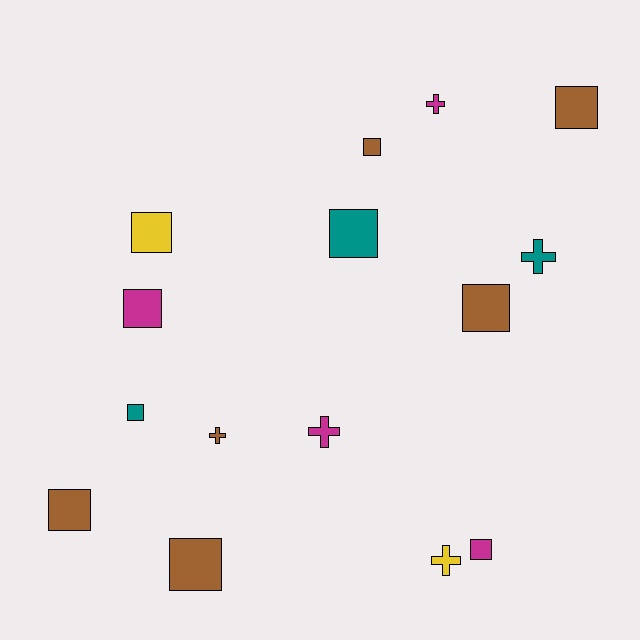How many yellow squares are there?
There is 1 yellow square.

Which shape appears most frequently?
Square, with 10 objects.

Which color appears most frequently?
Brown, with 6 objects.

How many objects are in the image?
There are 15 objects.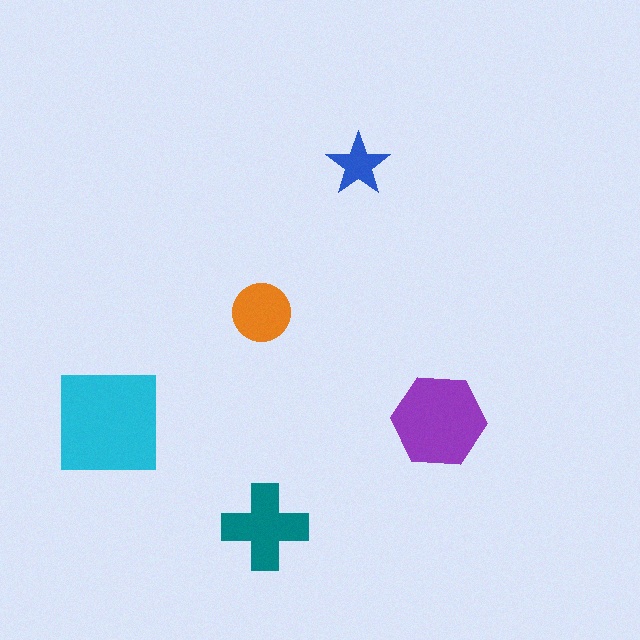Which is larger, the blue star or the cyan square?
The cyan square.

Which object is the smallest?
The blue star.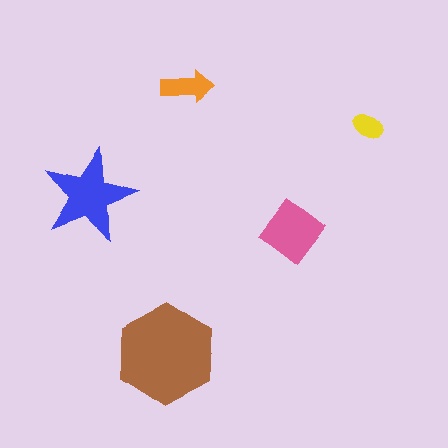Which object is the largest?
The brown hexagon.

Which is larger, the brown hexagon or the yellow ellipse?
The brown hexagon.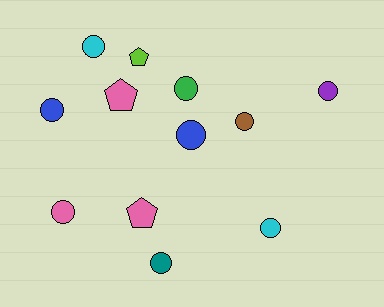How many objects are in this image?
There are 12 objects.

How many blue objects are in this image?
There are 2 blue objects.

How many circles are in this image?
There are 9 circles.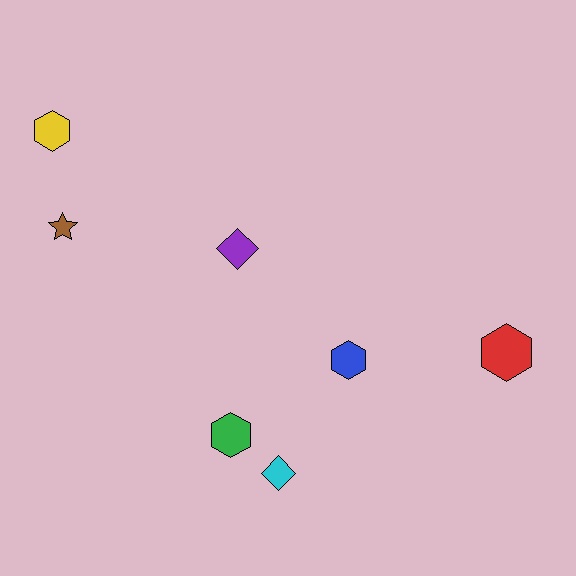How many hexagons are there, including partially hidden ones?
There are 4 hexagons.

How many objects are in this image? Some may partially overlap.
There are 7 objects.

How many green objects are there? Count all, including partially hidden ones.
There is 1 green object.